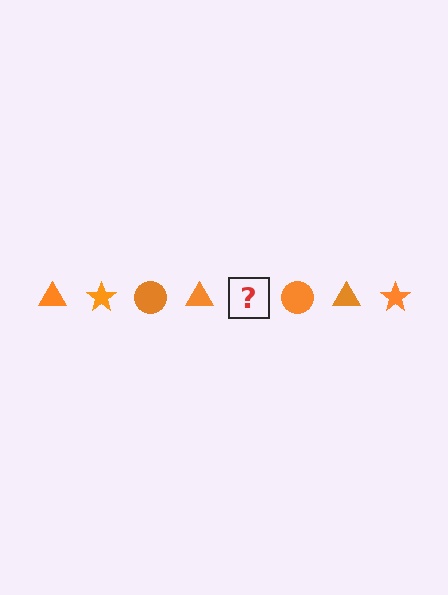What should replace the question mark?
The question mark should be replaced with an orange star.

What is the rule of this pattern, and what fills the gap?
The rule is that the pattern cycles through triangle, star, circle shapes in orange. The gap should be filled with an orange star.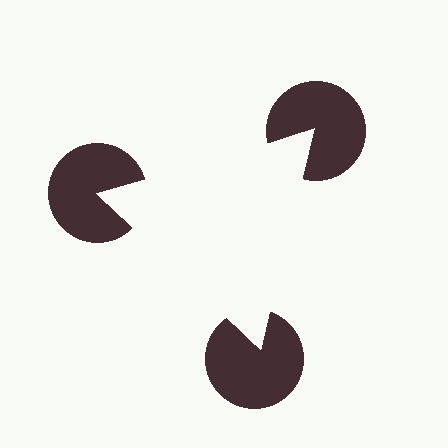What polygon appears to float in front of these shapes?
An illusory triangle — its edges are inferred from the aligned wedge cuts in the pac-man discs, not physically drawn.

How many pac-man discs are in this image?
There are 3 — one at each vertex of the illusory triangle.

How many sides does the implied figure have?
3 sides.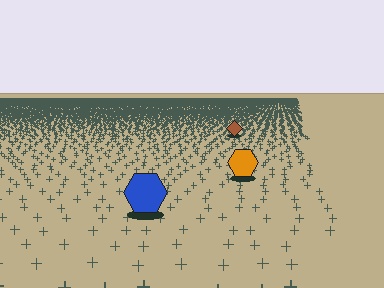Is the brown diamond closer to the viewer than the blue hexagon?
No. The blue hexagon is closer — you can tell from the texture gradient: the ground texture is coarser near it.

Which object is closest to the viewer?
The blue hexagon is closest. The texture marks near it are larger and more spread out.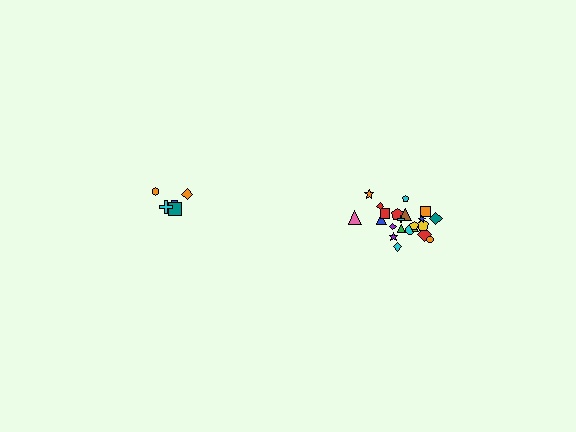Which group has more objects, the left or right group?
The right group.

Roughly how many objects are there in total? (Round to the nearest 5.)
Roughly 25 objects in total.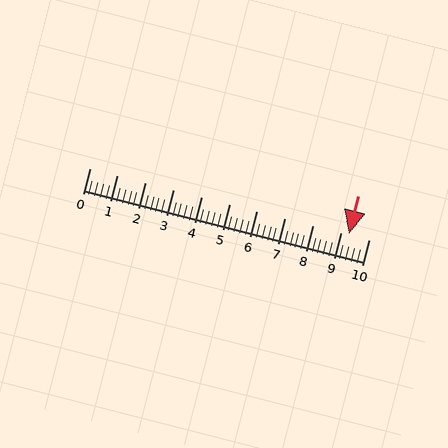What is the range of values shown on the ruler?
The ruler shows values from 0 to 10.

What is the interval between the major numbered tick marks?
The major tick marks are spaced 1 units apart.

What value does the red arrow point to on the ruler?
The red arrow points to approximately 9.3.